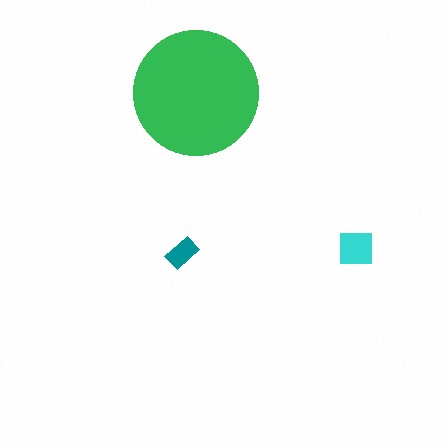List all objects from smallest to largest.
The teal rectangle, the cyan square, the green circle.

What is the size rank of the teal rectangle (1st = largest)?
3rd.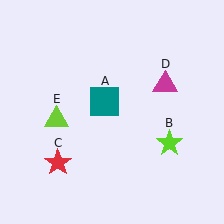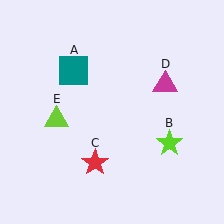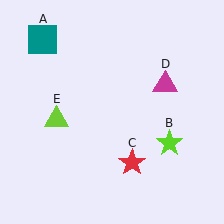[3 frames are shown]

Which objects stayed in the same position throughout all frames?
Lime star (object B) and magenta triangle (object D) and lime triangle (object E) remained stationary.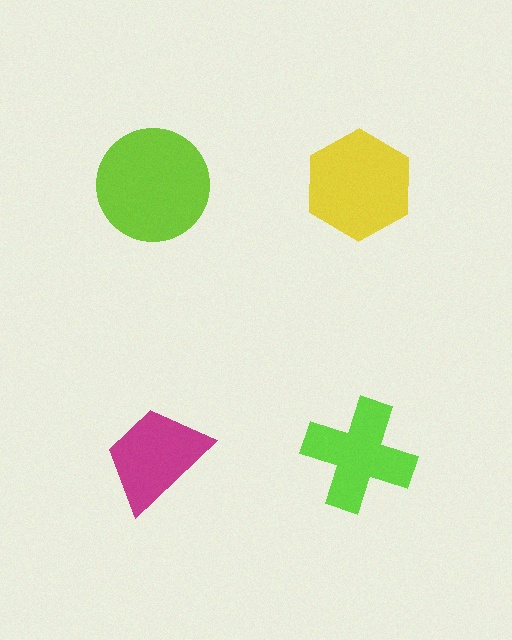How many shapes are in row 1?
2 shapes.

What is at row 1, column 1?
A lime circle.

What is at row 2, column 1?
A magenta trapezoid.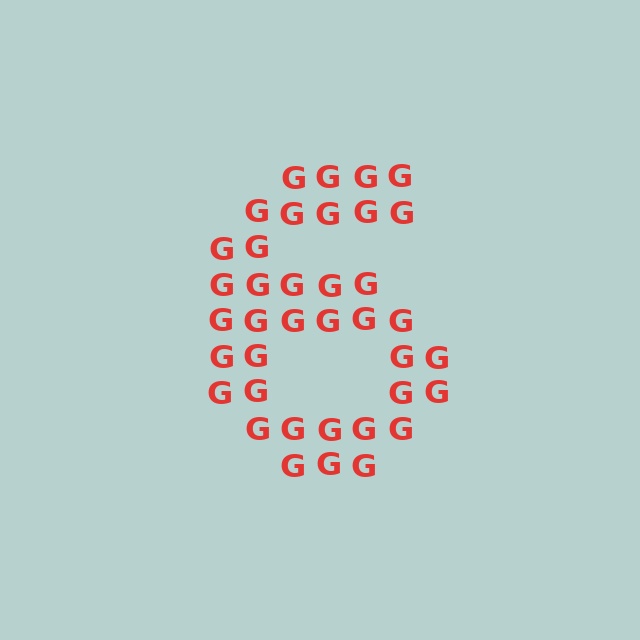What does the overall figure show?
The overall figure shows the digit 6.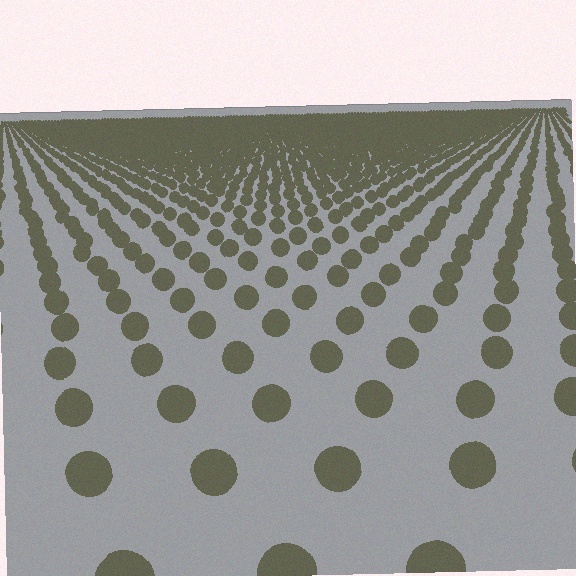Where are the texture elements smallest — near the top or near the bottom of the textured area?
Near the top.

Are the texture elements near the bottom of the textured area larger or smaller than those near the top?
Larger. Near the bottom, elements are closer to the viewer and appear at a bigger on-screen size.